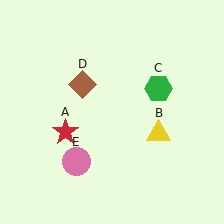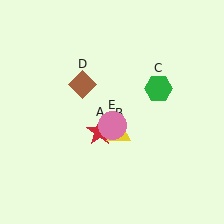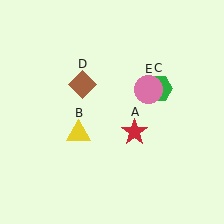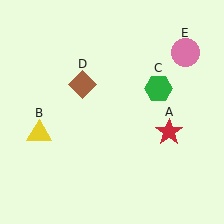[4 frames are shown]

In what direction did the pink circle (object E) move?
The pink circle (object E) moved up and to the right.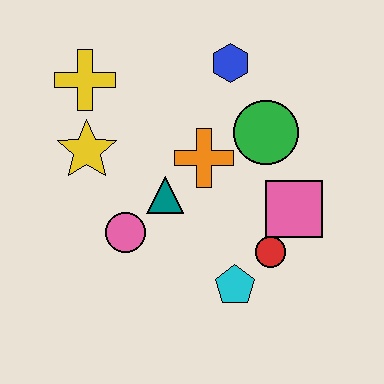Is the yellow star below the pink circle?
No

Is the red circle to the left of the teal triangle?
No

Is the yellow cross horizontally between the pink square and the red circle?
No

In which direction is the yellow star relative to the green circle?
The yellow star is to the left of the green circle.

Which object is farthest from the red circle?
The yellow cross is farthest from the red circle.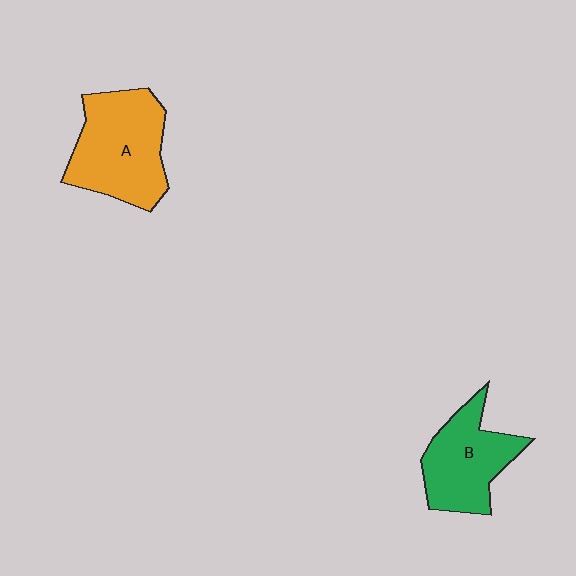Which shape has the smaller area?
Shape B (green).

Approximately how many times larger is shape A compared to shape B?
Approximately 1.3 times.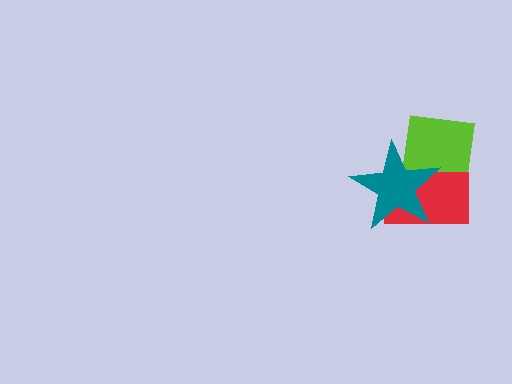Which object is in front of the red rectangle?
The teal star is in front of the red rectangle.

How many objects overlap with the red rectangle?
2 objects overlap with the red rectangle.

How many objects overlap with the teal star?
2 objects overlap with the teal star.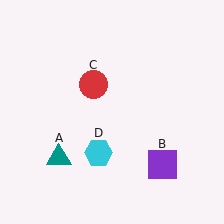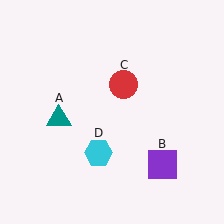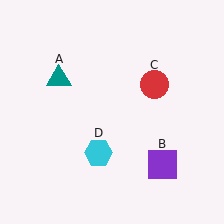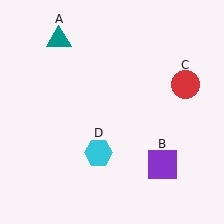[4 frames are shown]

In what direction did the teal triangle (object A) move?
The teal triangle (object A) moved up.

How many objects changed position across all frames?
2 objects changed position: teal triangle (object A), red circle (object C).